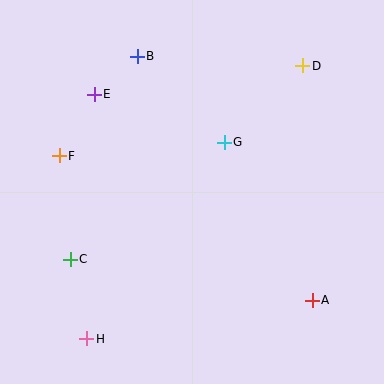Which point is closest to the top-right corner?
Point D is closest to the top-right corner.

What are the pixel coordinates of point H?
Point H is at (87, 339).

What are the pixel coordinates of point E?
Point E is at (94, 94).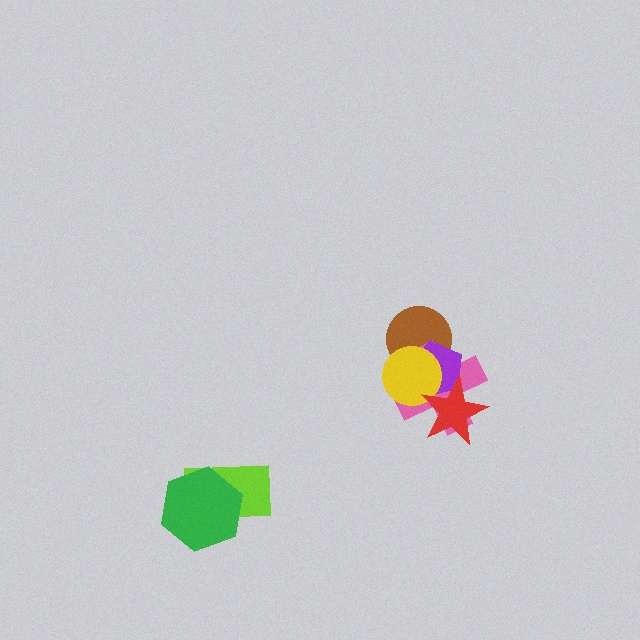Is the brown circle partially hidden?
Yes, it is partially covered by another shape.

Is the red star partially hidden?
No, no other shape covers it.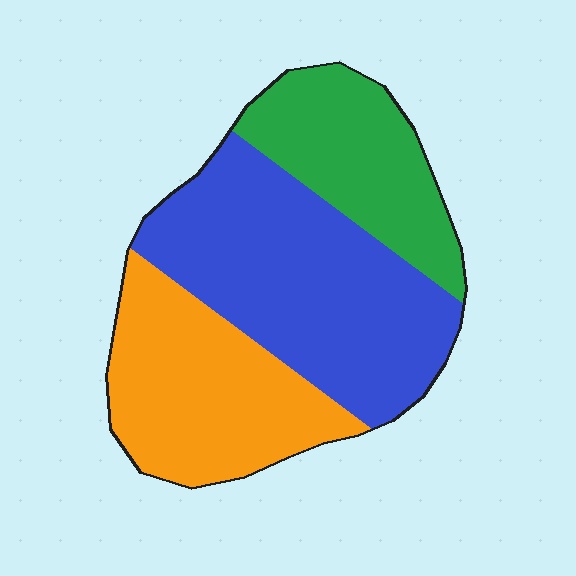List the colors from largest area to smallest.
From largest to smallest: blue, orange, green.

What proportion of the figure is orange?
Orange covers around 30% of the figure.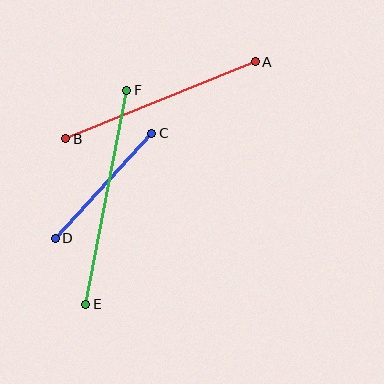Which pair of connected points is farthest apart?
Points E and F are farthest apart.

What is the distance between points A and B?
The distance is approximately 205 pixels.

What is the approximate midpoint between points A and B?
The midpoint is at approximately (161, 100) pixels.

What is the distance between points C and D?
The distance is approximately 142 pixels.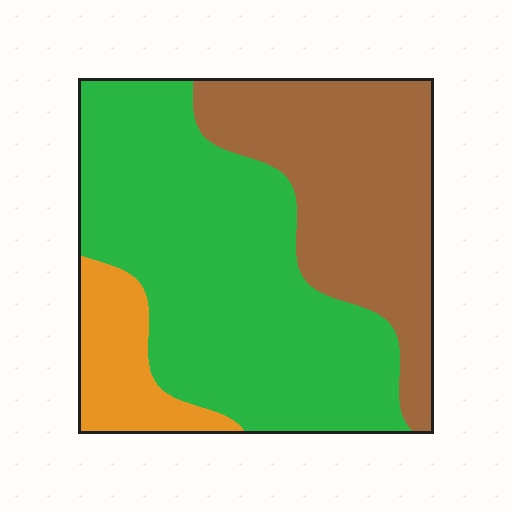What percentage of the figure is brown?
Brown takes up about one third (1/3) of the figure.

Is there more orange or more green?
Green.